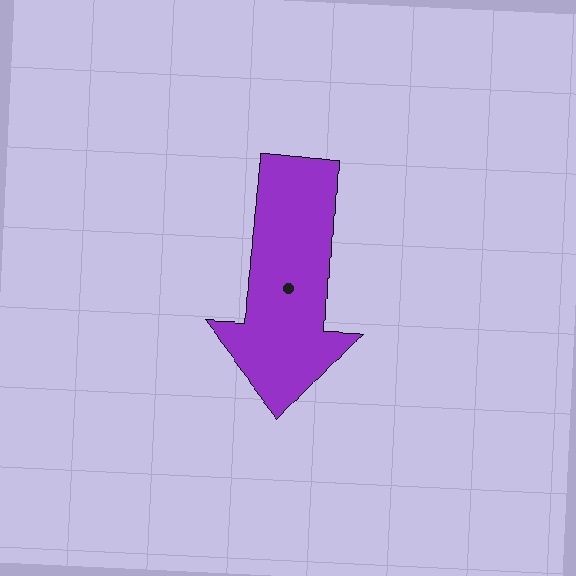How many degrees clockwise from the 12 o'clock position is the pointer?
Approximately 182 degrees.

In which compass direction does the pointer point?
South.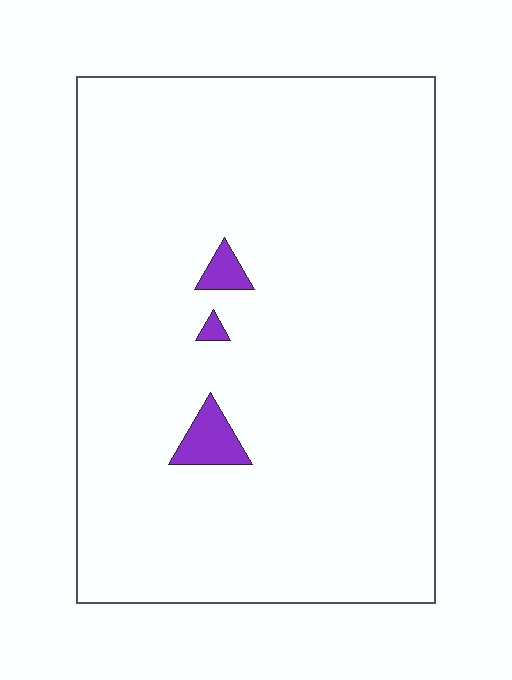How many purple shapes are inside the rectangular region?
3.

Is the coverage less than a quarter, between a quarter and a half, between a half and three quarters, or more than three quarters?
Less than a quarter.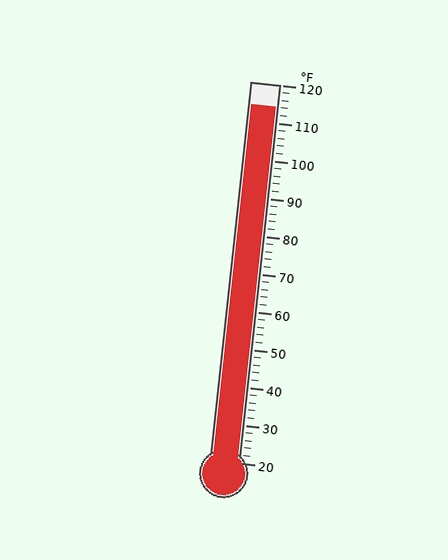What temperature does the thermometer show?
The thermometer shows approximately 114°F.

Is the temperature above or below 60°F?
The temperature is above 60°F.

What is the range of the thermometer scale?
The thermometer scale ranges from 20°F to 120°F.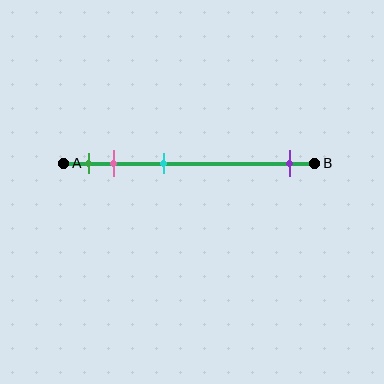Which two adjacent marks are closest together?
The green and pink marks are the closest adjacent pair.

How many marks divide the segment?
There are 4 marks dividing the segment.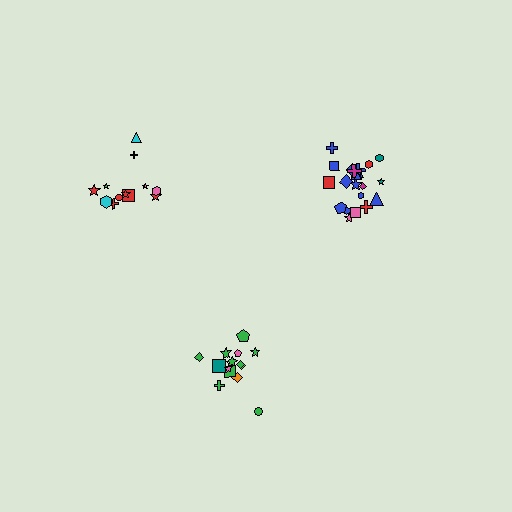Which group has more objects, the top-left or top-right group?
The top-right group.